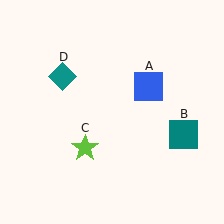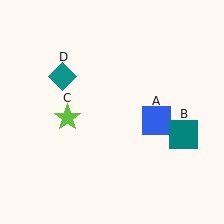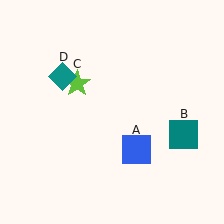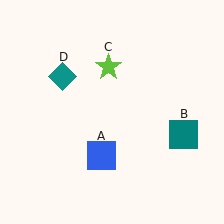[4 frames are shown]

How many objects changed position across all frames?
2 objects changed position: blue square (object A), lime star (object C).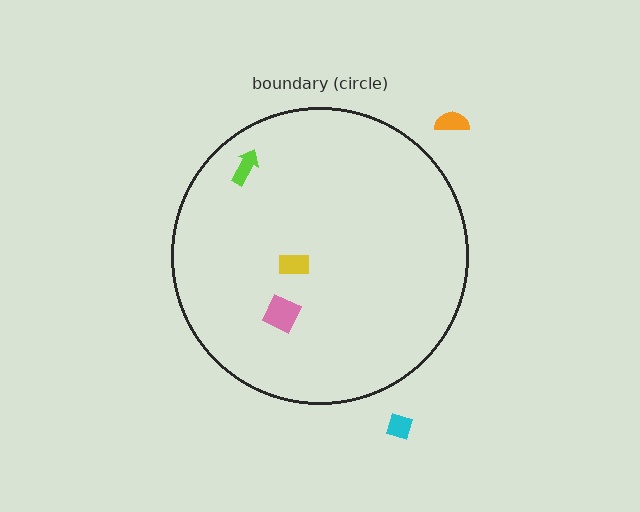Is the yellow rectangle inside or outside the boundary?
Inside.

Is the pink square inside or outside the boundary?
Inside.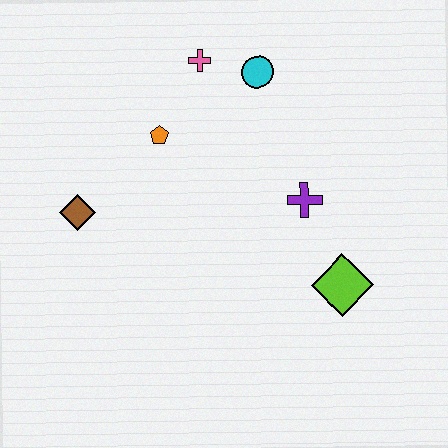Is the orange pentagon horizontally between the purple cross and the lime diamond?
No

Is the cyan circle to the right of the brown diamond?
Yes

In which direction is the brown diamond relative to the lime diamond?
The brown diamond is to the left of the lime diamond.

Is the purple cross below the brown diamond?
No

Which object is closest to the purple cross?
The lime diamond is closest to the purple cross.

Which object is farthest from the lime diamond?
The brown diamond is farthest from the lime diamond.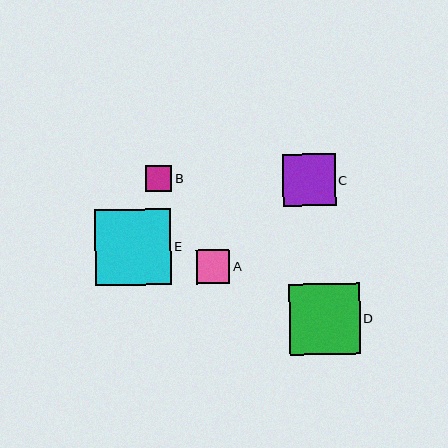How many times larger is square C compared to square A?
Square C is approximately 1.5 times the size of square A.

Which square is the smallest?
Square B is the smallest with a size of approximately 26 pixels.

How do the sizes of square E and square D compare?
Square E and square D are approximately the same size.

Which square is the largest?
Square E is the largest with a size of approximately 77 pixels.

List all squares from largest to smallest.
From largest to smallest: E, D, C, A, B.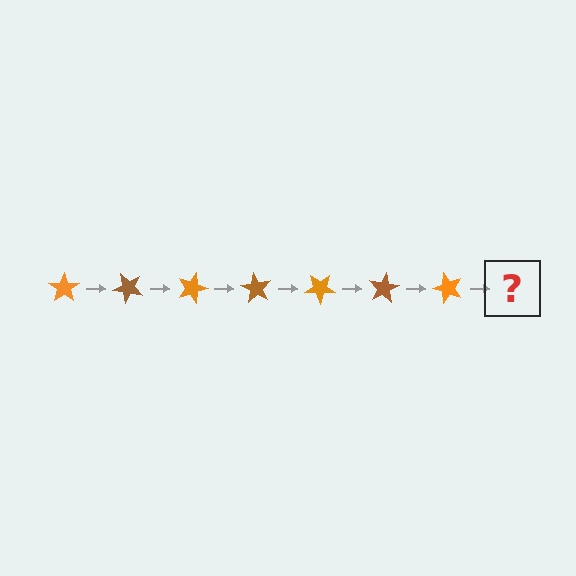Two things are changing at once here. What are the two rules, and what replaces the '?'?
The two rules are that it rotates 45 degrees each step and the color cycles through orange and brown. The '?' should be a brown star, rotated 315 degrees from the start.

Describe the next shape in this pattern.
It should be a brown star, rotated 315 degrees from the start.